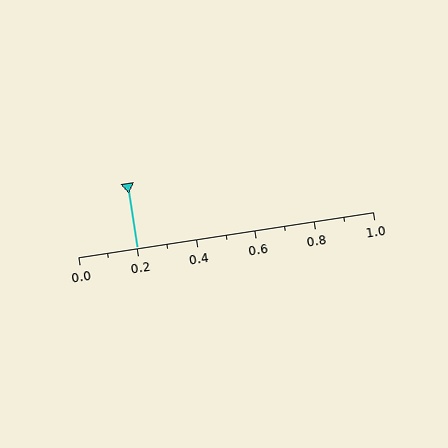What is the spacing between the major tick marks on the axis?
The major ticks are spaced 0.2 apart.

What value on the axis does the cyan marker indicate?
The marker indicates approximately 0.2.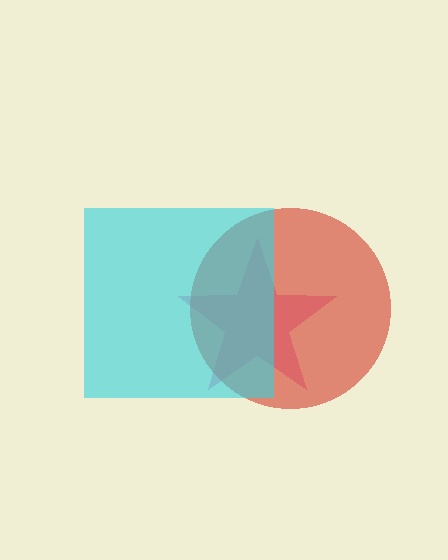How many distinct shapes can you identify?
There are 3 distinct shapes: a pink star, a red circle, a cyan square.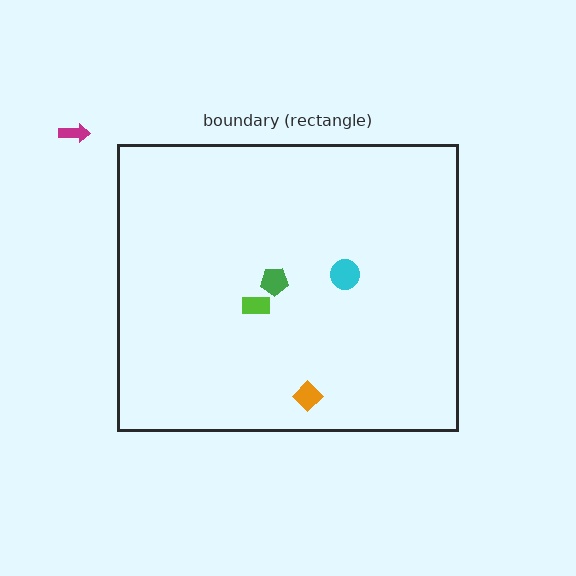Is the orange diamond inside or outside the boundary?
Inside.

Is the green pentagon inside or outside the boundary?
Inside.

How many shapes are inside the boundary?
4 inside, 1 outside.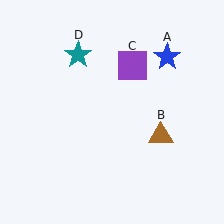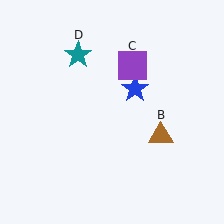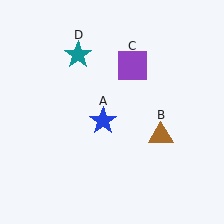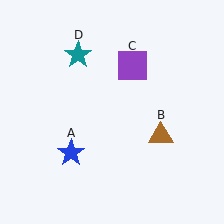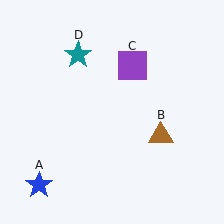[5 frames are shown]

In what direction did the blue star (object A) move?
The blue star (object A) moved down and to the left.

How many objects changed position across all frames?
1 object changed position: blue star (object A).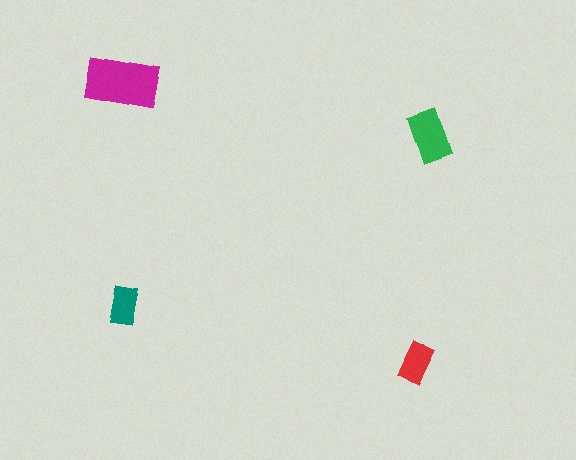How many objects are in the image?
There are 4 objects in the image.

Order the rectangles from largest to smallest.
the magenta one, the green one, the red one, the teal one.